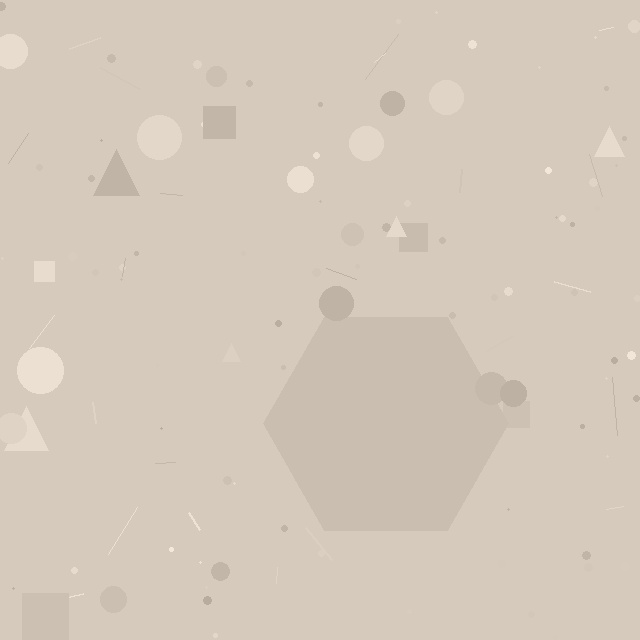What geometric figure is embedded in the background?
A hexagon is embedded in the background.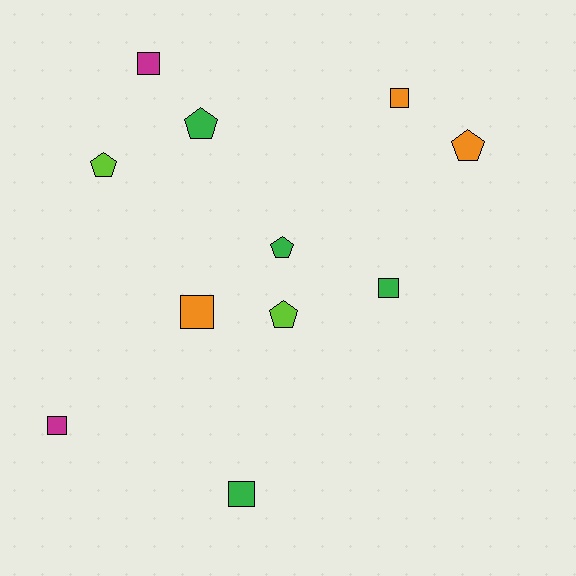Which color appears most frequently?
Green, with 4 objects.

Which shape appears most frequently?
Square, with 6 objects.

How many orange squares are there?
There are 2 orange squares.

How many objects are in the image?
There are 11 objects.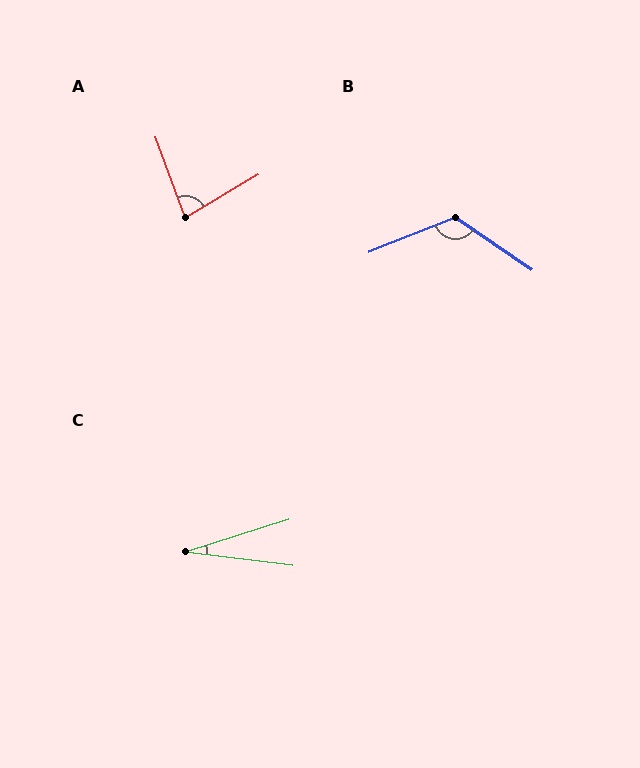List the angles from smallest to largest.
C (25°), A (79°), B (124°).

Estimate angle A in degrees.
Approximately 79 degrees.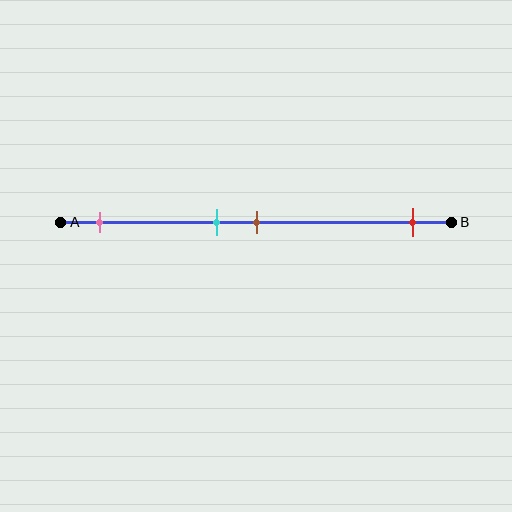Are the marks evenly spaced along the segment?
No, the marks are not evenly spaced.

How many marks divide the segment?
There are 4 marks dividing the segment.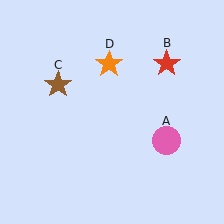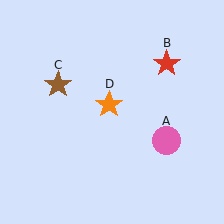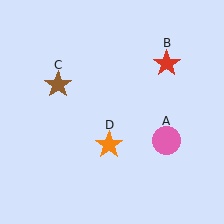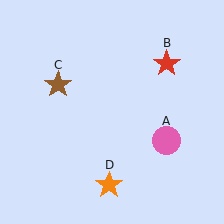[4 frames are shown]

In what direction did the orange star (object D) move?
The orange star (object D) moved down.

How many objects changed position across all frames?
1 object changed position: orange star (object D).